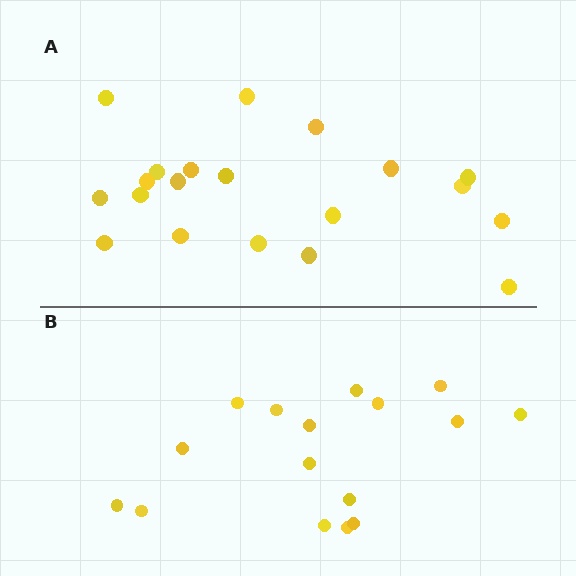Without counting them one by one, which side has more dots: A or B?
Region A (the top region) has more dots.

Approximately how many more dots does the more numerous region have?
Region A has about 4 more dots than region B.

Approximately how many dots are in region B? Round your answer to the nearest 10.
About 20 dots. (The exact count is 16, which rounds to 20.)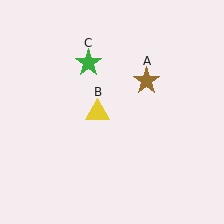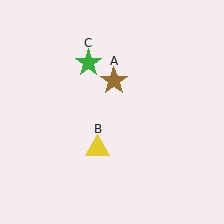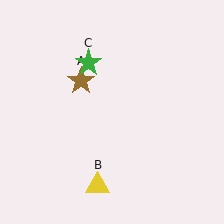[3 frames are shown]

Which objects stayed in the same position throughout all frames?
Green star (object C) remained stationary.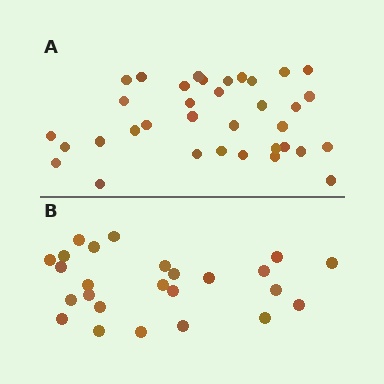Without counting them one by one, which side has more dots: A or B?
Region A (the top region) has more dots.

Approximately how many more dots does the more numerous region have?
Region A has roughly 10 or so more dots than region B.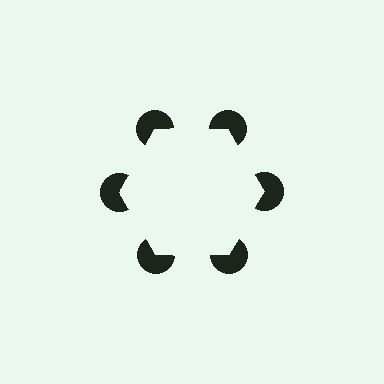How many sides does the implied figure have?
6 sides.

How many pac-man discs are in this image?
There are 6 — one at each vertex of the illusory hexagon.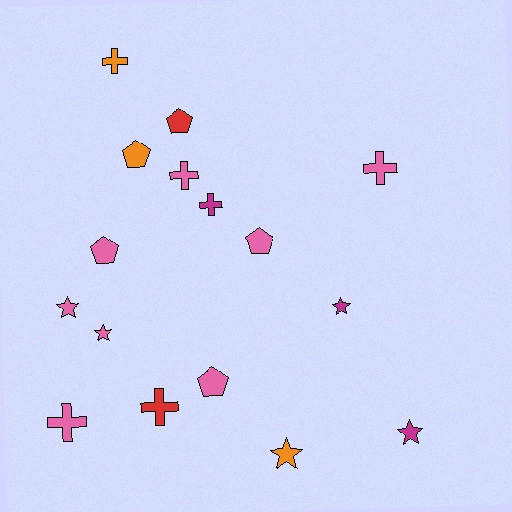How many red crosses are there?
There is 1 red cross.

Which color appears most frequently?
Pink, with 8 objects.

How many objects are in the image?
There are 16 objects.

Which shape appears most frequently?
Cross, with 6 objects.